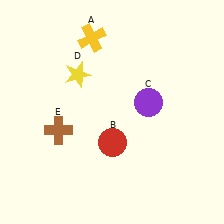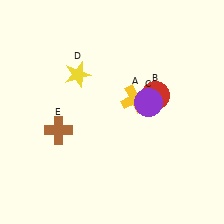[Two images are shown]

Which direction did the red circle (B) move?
The red circle (B) moved up.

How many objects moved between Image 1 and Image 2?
2 objects moved between the two images.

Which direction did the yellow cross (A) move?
The yellow cross (A) moved down.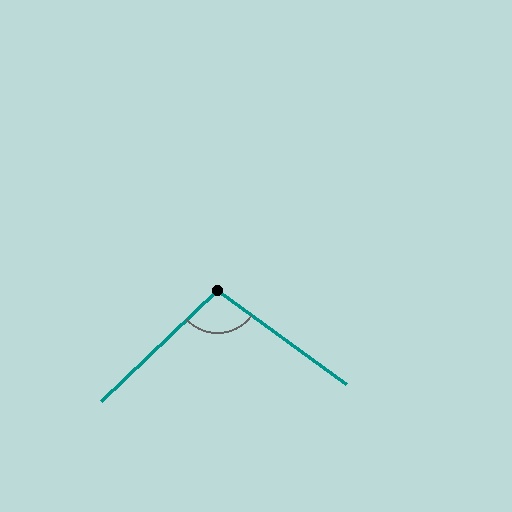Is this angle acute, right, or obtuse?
It is obtuse.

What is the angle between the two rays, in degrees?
Approximately 100 degrees.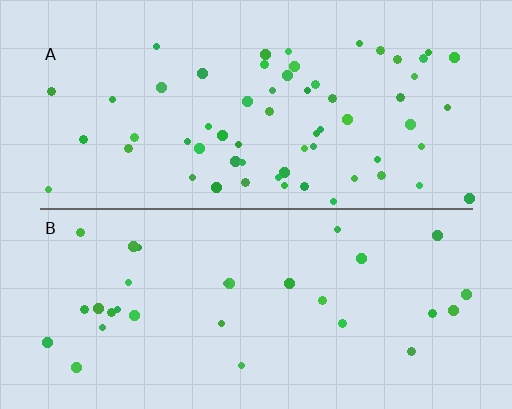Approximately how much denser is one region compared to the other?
Approximately 2.1× — region A over region B.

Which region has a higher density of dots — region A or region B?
A (the top).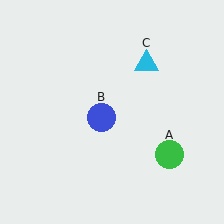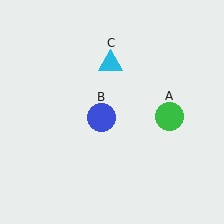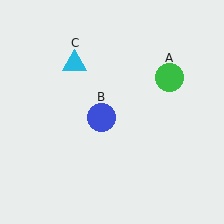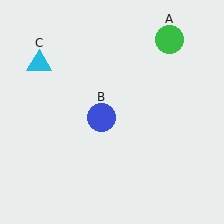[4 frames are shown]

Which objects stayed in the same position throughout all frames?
Blue circle (object B) remained stationary.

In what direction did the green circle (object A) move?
The green circle (object A) moved up.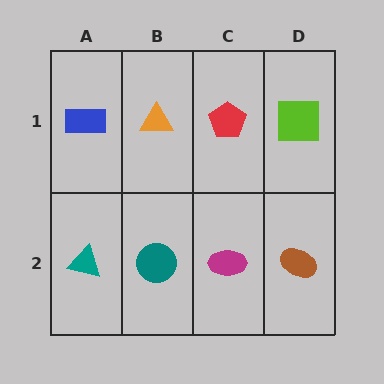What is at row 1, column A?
A blue rectangle.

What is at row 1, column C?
A red pentagon.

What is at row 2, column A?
A teal triangle.